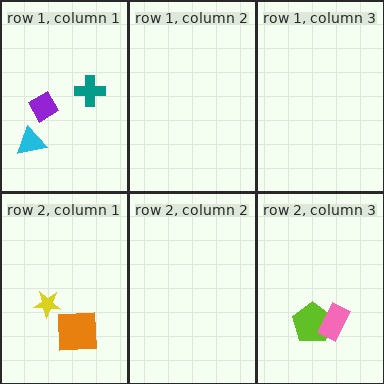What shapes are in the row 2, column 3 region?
The lime pentagon, the pink rectangle.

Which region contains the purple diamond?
The row 1, column 1 region.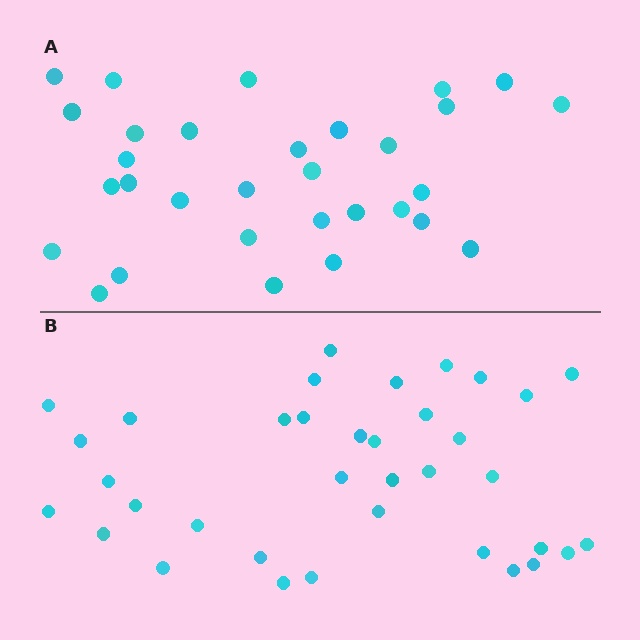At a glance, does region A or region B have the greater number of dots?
Region B (the bottom region) has more dots.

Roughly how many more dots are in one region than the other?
Region B has about 5 more dots than region A.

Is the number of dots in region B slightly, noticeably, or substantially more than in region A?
Region B has only slightly more — the two regions are fairly close. The ratio is roughly 1.2 to 1.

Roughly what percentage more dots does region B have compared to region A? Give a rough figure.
About 15% more.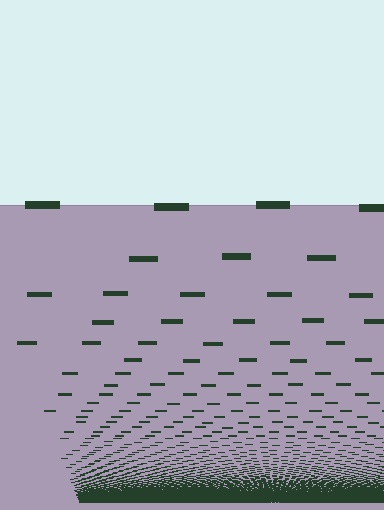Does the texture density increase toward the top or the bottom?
Density increases toward the bottom.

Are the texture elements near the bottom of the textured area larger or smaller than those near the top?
Smaller. The gradient is inverted — elements near the bottom are smaller and denser.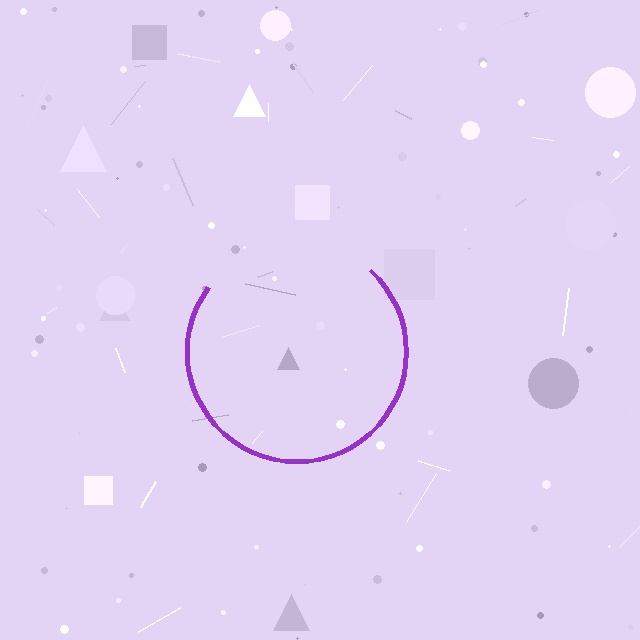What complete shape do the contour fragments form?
The contour fragments form a circle.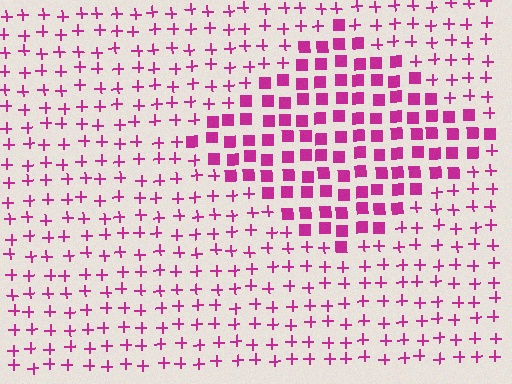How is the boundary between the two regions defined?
The boundary is defined by a change in element shape: squares inside vs. plus signs outside. All elements share the same color and spacing.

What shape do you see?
I see a diamond.